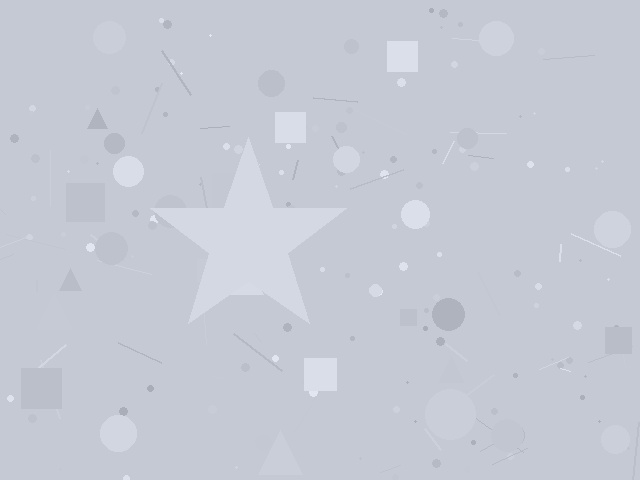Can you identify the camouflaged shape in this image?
The camouflaged shape is a star.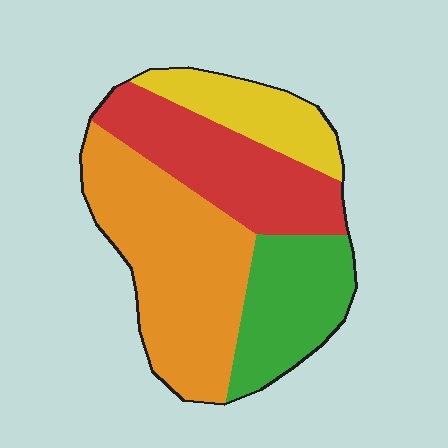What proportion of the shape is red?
Red covers around 25% of the shape.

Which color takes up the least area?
Yellow, at roughly 15%.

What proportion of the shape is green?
Green covers around 20% of the shape.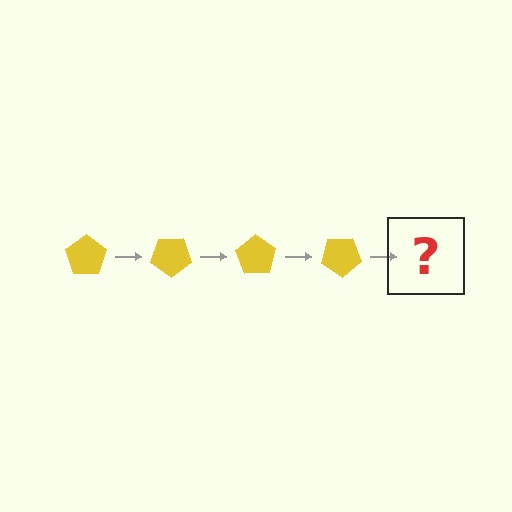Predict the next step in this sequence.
The next step is a yellow pentagon rotated 140 degrees.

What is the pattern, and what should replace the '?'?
The pattern is that the pentagon rotates 35 degrees each step. The '?' should be a yellow pentagon rotated 140 degrees.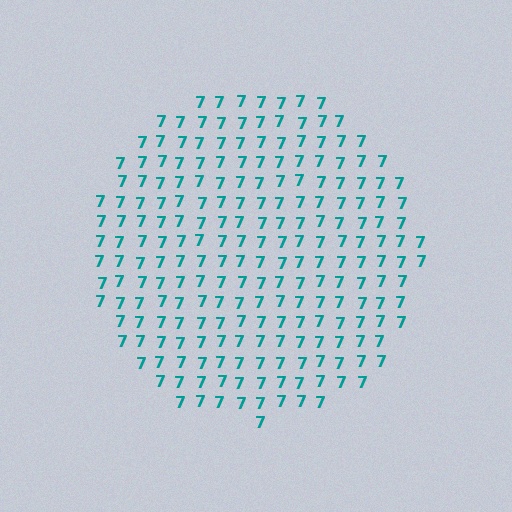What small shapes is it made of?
It is made of small digit 7's.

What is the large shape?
The large shape is a circle.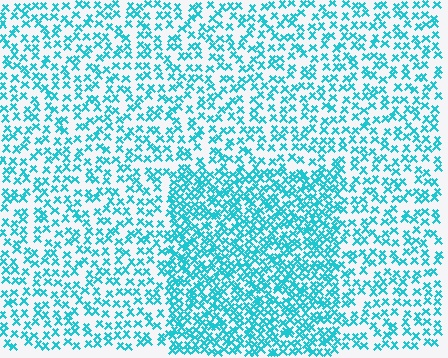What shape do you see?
I see a rectangle.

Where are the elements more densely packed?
The elements are more densely packed inside the rectangle boundary.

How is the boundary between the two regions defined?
The boundary is defined by a change in element density (approximately 1.9x ratio). All elements are the same color, size, and shape.